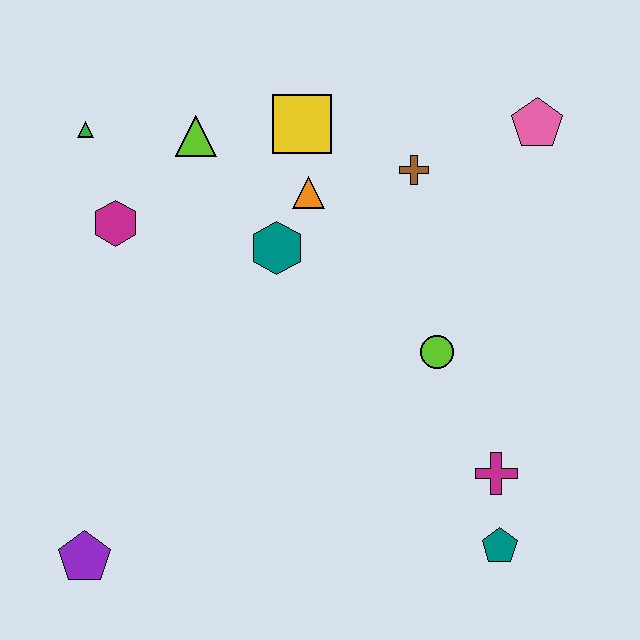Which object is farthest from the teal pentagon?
The green triangle is farthest from the teal pentagon.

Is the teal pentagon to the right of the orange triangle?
Yes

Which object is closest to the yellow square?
The orange triangle is closest to the yellow square.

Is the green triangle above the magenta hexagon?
Yes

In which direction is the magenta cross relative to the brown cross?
The magenta cross is below the brown cross.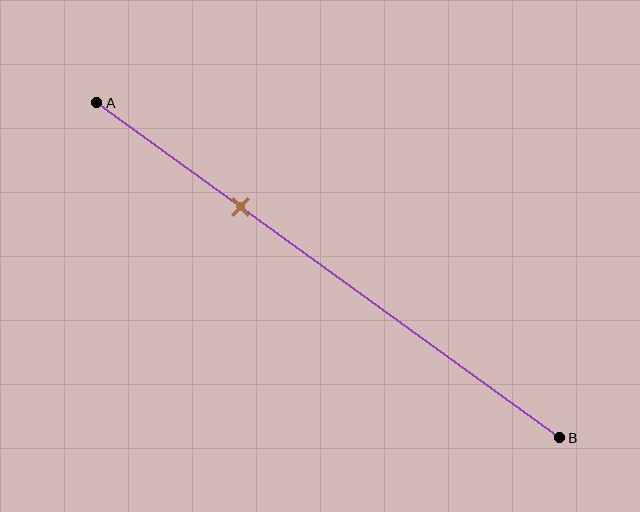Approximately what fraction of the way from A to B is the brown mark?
The brown mark is approximately 30% of the way from A to B.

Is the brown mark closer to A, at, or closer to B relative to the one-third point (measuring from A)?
The brown mark is approximately at the one-third point of segment AB.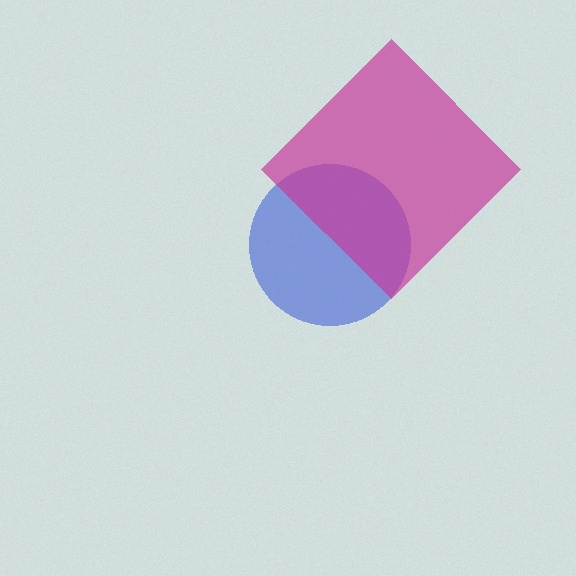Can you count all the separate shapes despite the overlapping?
Yes, there are 2 separate shapes.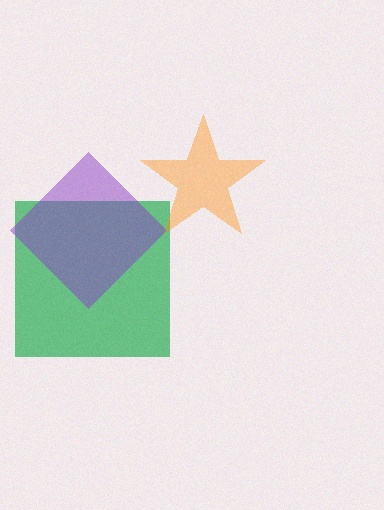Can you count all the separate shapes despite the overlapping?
Yes, there are 3 separate shapes.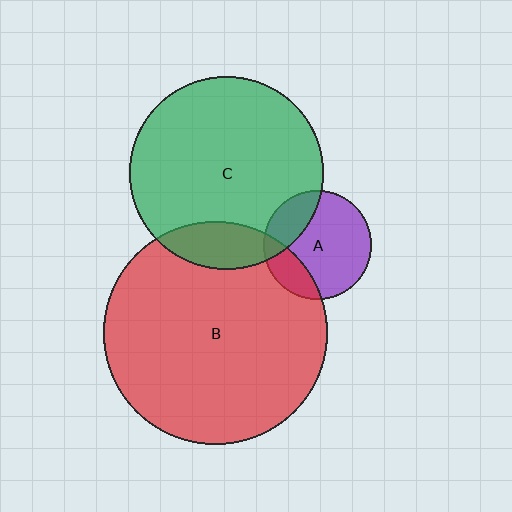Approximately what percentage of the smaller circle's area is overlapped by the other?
Approximately 15%.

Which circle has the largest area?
Circle B (red).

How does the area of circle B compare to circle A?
Approximately 4.3 times.